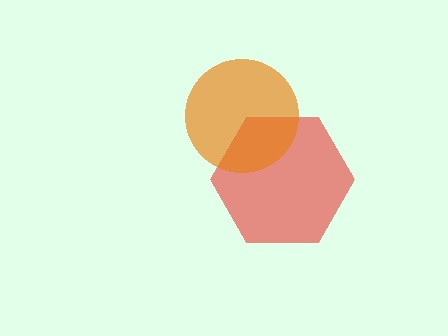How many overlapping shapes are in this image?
There are 2 overlapping shapes in the image.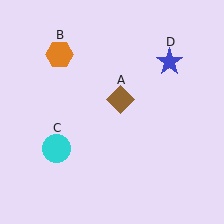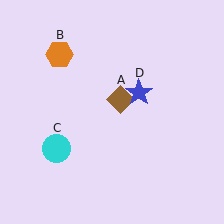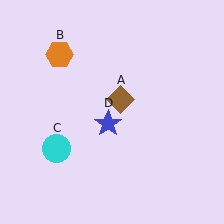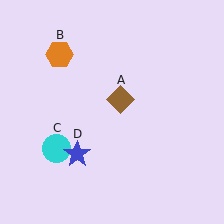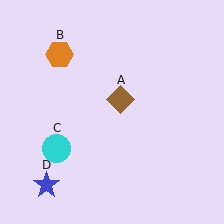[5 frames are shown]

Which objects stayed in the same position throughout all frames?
Brown diamond (object A) and orange hexagon (object B) and cyan circle (object C) remained stationary.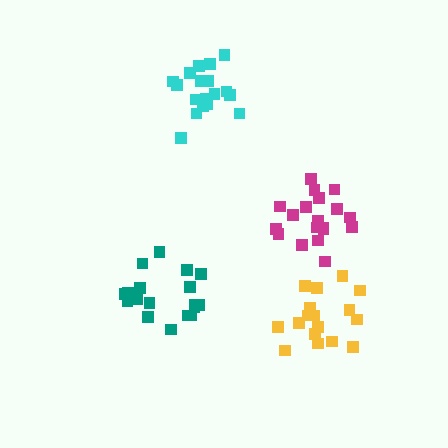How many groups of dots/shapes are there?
There are 4 groups.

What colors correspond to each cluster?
The clusters are colored: magenta, cyan, yellow, teal.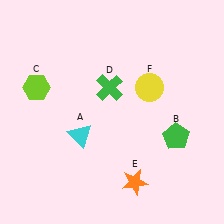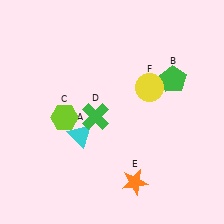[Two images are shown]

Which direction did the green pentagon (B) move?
The green pentagon (B) moved up.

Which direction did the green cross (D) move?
The green cross (D) moved down.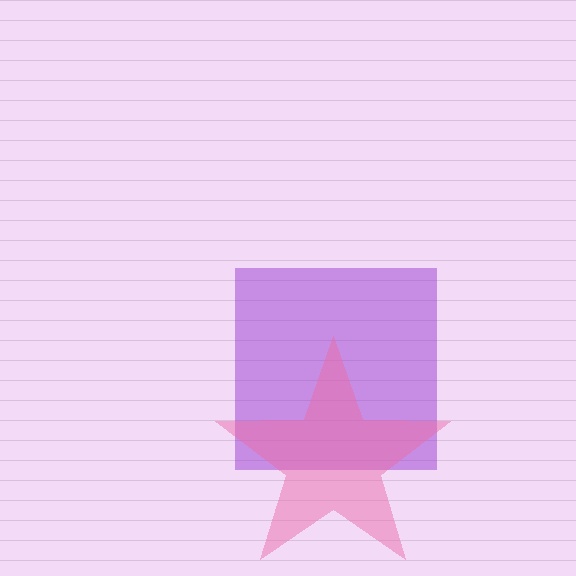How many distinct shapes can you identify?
There are 2 distinct shapes: a purple square, a pink star.